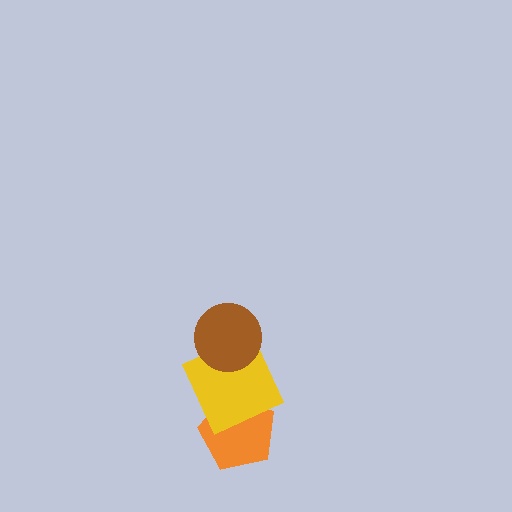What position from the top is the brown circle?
The brown circle is 1st from the top.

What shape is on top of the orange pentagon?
The yellow square is on top of the orange pentagon.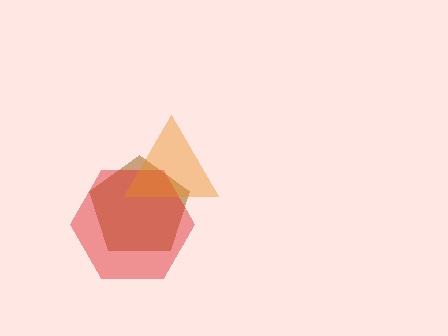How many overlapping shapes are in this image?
There are 3 overlapping shapes in the image.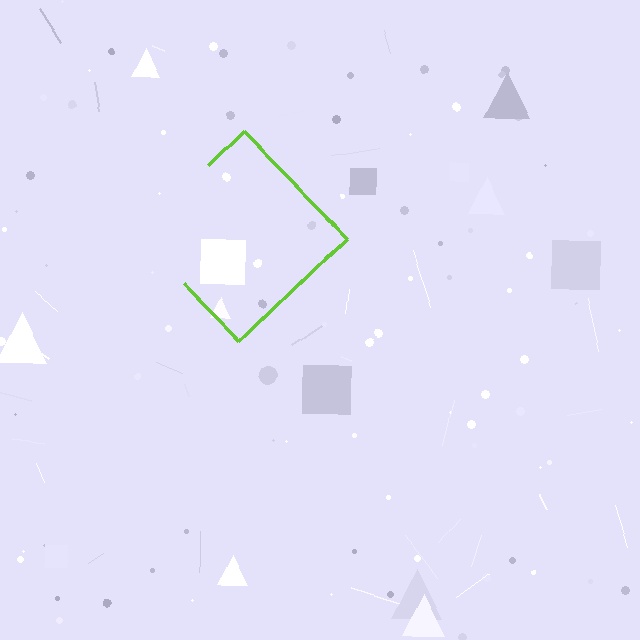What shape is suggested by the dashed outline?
The dashed outline suggests a diamond.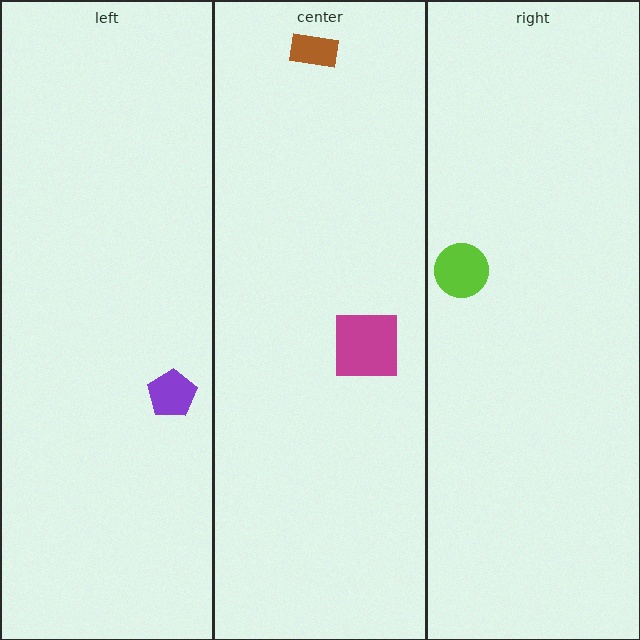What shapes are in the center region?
The magenta square, the brown rectangle.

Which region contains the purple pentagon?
The left region.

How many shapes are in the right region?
1.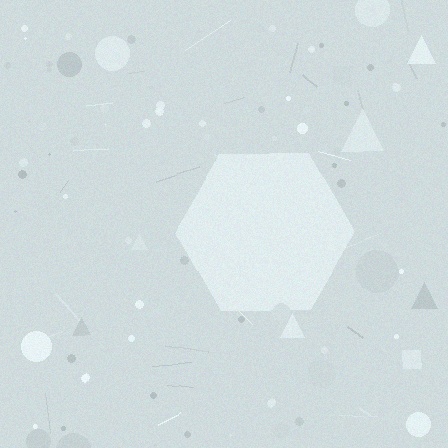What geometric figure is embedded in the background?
A hexagon is embedded in the background.